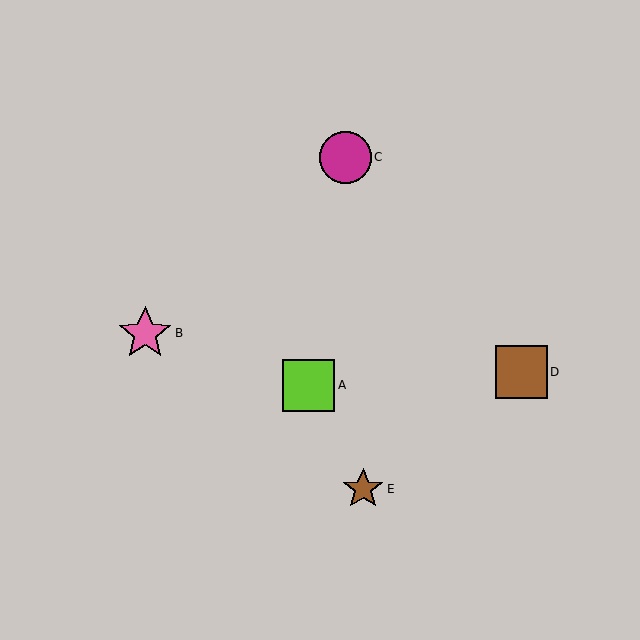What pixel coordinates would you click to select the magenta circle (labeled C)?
Click at (345, 157) to select the magenta circle C.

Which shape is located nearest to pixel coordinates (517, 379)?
The brown square (labeled D) at (521, 372) is nearest to that location.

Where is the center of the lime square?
The center of the lime square is at (309, 385).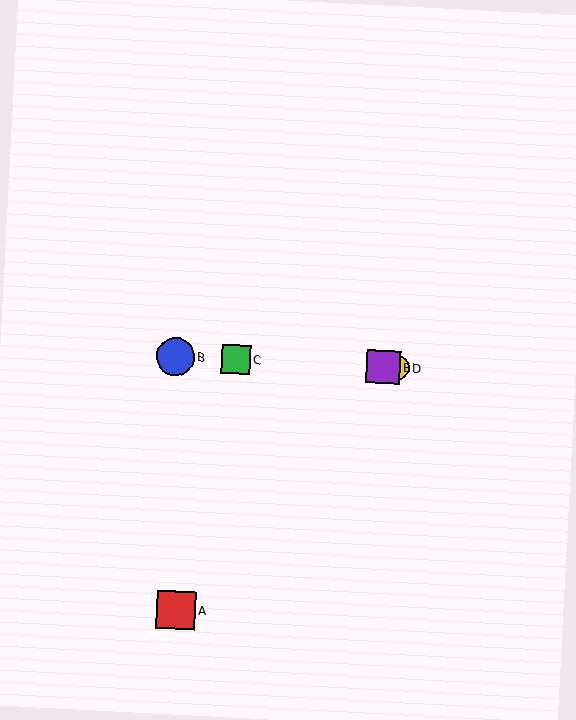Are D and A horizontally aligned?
No, D is at y≈368 and A is at y≈610.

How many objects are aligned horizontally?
4 objects (B, C, D, E) are aligned horizontally.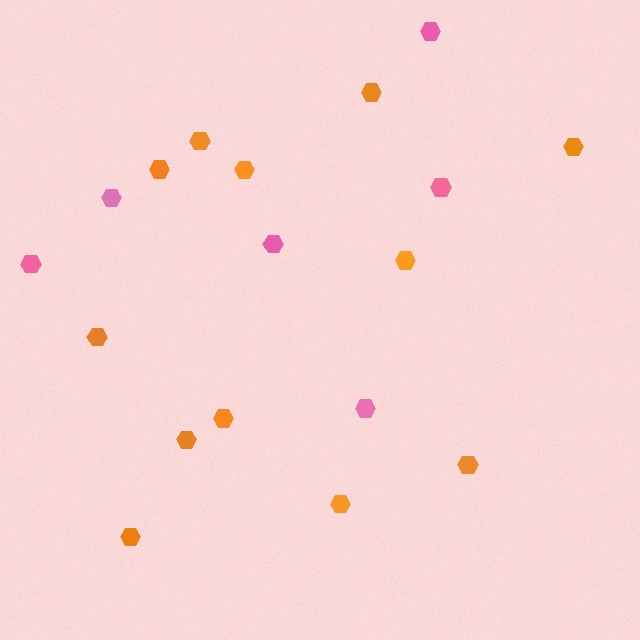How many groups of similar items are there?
There are 2 groups: one group of pink hexagons (6) and one group of orange hexagons (12).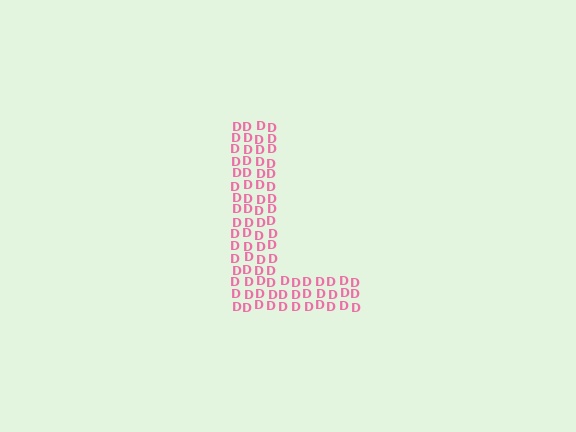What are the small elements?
The small elements are letter D's.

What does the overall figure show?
The overall figure shows the letter L.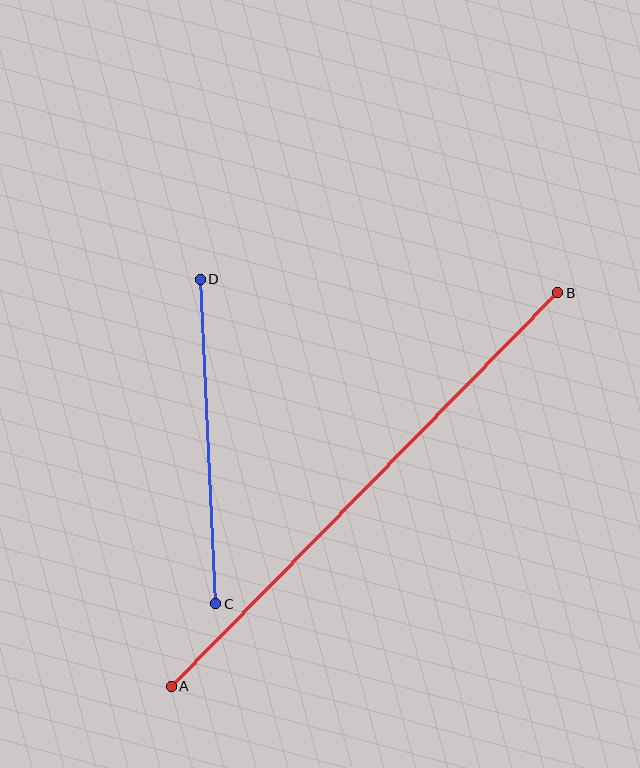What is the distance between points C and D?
The distance is approximately 325 pixels.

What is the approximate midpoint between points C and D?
The midpoint is at approximately (208, 441) pixels.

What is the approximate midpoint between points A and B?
The midpoint is at approximately (365, 489) pixels.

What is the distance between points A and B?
The distance is approximately 551 pixels.